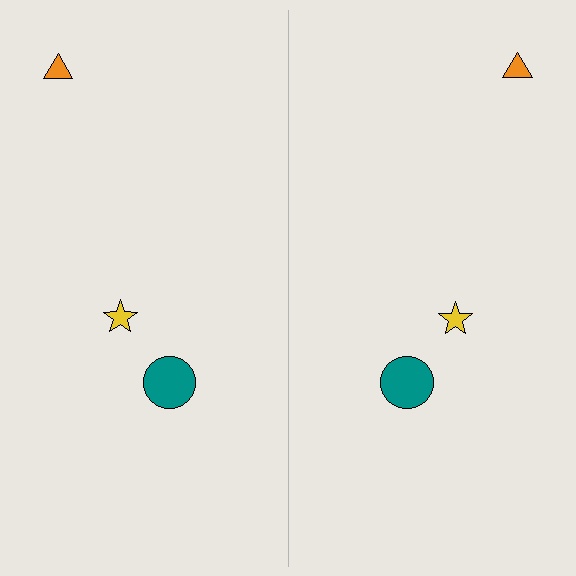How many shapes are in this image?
There are 6 shapes in this image.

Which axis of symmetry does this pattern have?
The pattern has a vertical axis of symmetry running through the center of the image.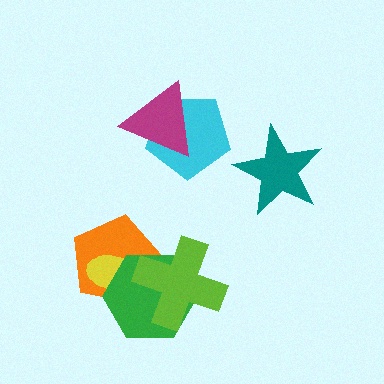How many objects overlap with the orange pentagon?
3 objects overlap with the orange pentagon.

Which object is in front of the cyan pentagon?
The magenta triangle is in front of the cyan pentagon.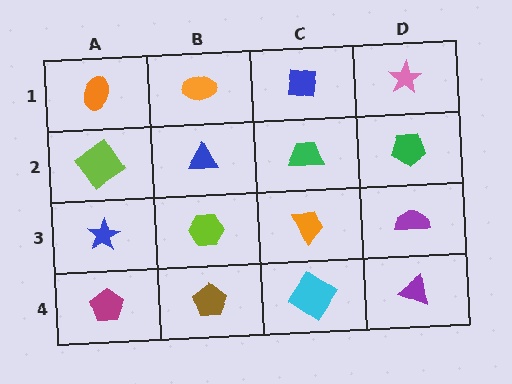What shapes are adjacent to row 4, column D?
A purple semicircle (row 3, column D), a cyan diamond (row 4, column C).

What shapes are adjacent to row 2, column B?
An orange ellipse (row 1, column B), a lime hexagon (row 3, column B), a lime diamond (row 2, column A), a green trapezoid (row 2, column C).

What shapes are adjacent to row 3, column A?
A lime diamond (row 2, column A), a magenta pentagon (row 4, column A), a lime hexagon (row 3, column B).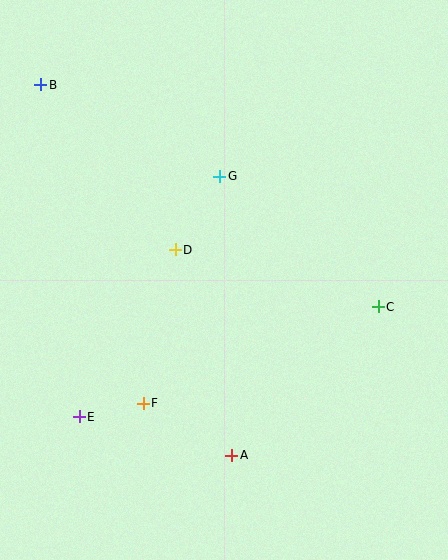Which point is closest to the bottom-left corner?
Point E is closest to the bottom-left corner.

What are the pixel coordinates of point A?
Point A is at (232, 455).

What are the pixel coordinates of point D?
Point D is at (175, 250).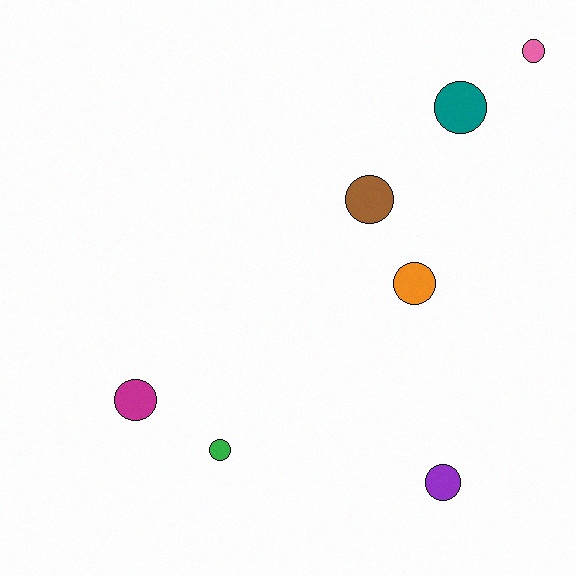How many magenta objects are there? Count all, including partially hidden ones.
There is 1 magenta object.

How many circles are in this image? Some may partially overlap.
There are 7 circles.